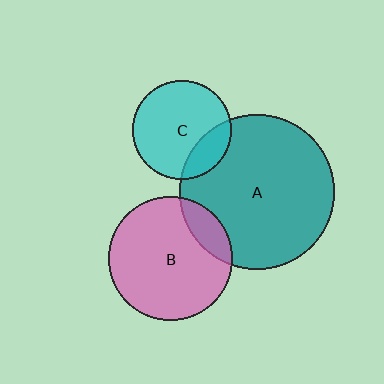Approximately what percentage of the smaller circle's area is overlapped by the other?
Approximately 20%.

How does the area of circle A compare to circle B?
Approximately 1.5 times.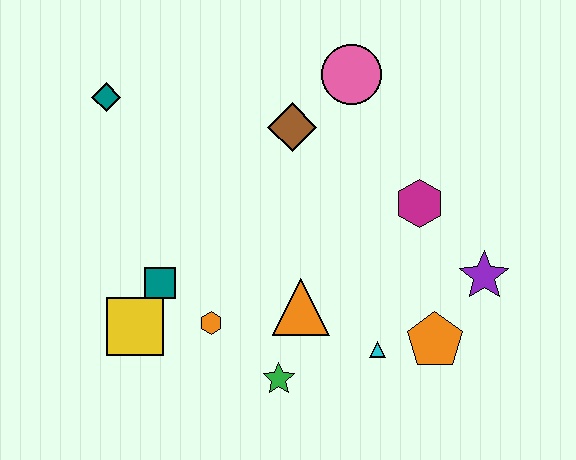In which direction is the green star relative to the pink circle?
The green star is below the pink circle.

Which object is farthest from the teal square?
The purple star is farthest from the teal square.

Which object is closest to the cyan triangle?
The orange pentagon is closest to the cyan triangle.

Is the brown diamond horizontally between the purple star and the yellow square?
Yes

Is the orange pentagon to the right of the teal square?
Yes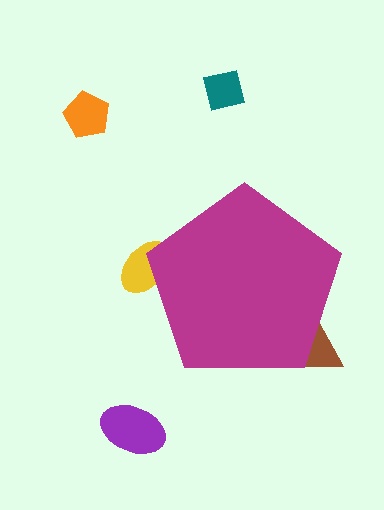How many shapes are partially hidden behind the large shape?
2 shapes are partially hidden.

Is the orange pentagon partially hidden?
No, the orange pentagon is fully visible.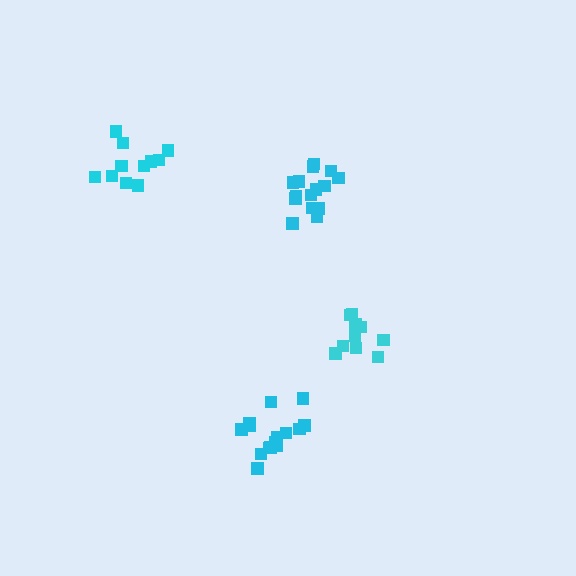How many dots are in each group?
Group 1: 15 dots, Group 2: 11 dots, Group 3: 10 dots, Group 4: 15 dots (51 total).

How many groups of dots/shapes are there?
There are 4 groups.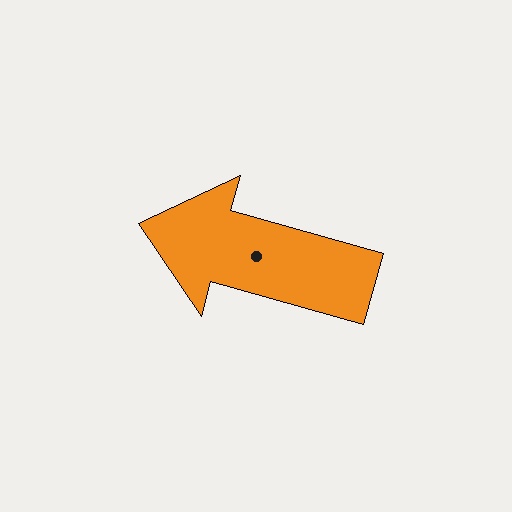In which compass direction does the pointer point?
West.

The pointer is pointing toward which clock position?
Roughly 10 o'clock.